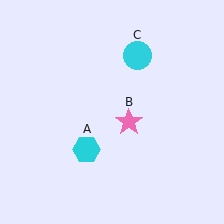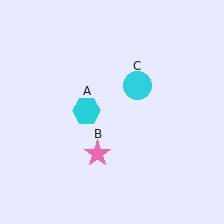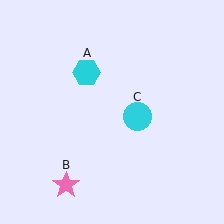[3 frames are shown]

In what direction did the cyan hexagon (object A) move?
The cyan hexagon (object A) moved up.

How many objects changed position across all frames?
3 objects changed position: cyan hexagon (object A), pink star (object B), cyan circle (object C).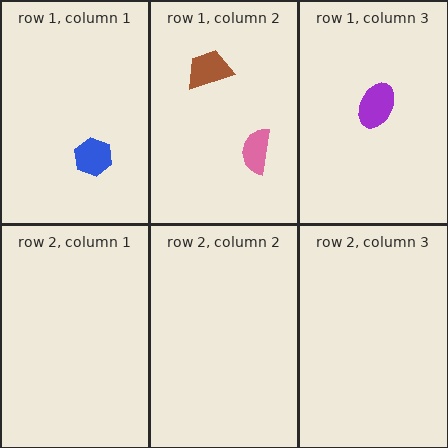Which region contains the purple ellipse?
The row 1, column 3 region.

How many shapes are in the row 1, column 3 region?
1.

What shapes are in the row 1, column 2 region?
The pink semicircle, the brown trapezoid.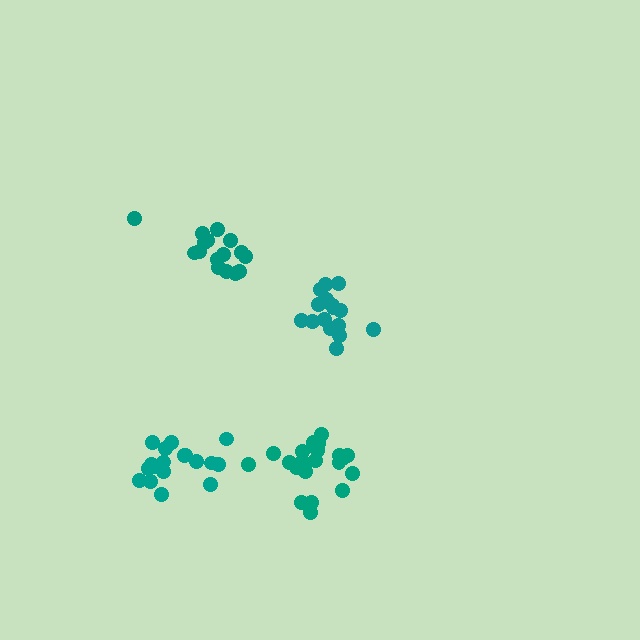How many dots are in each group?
Group 1: 17 dots, Group 2: 16 dots, Group 3: 18 dots, Group 4: 21 dots (72 total).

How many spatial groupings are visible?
There are 4 spatial groupings.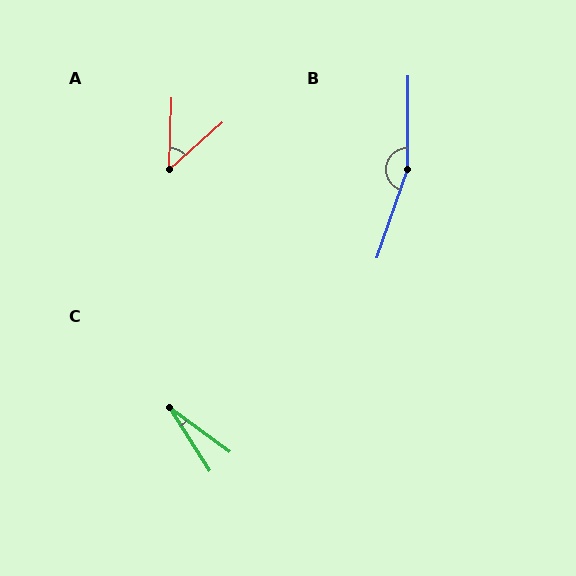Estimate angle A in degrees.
Approximately 46 degrees.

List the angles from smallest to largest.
C (21°), A (46°), B (161°).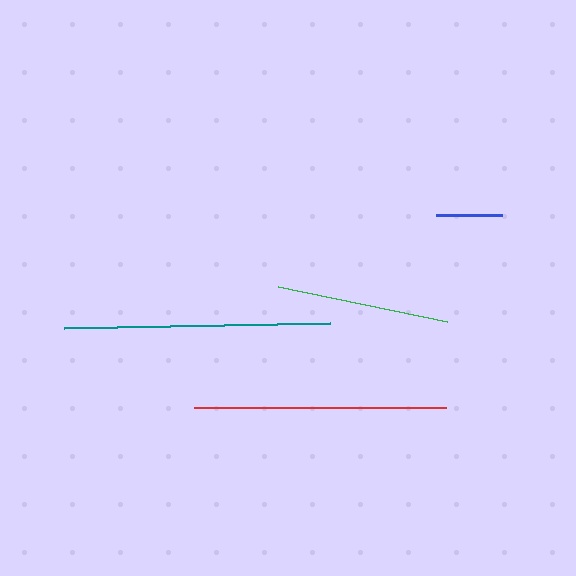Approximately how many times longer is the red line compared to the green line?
The red line is approximately 1.5 times the length of the green line.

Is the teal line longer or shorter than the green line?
The teal line is longer than the green line.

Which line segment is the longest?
The teal line is the longest at approximately 266 pixels.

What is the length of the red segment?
The red segment is approximately 252 pixels long.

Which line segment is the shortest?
The blue line is the shortest at approximately 65 pixels.